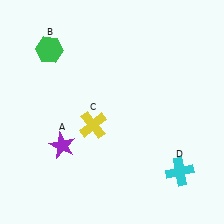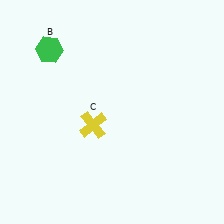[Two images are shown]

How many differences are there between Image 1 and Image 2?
There are 2 differences between the two images.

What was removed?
The purple star (A), the cyan cross (D) were removed in Image 2.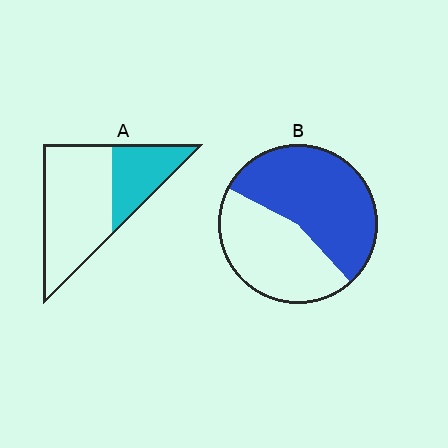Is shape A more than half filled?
No.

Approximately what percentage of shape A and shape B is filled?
A is approximately 30% and B is approximately 55%.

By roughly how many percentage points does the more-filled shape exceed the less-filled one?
By roughly 25 percentage points (B over A).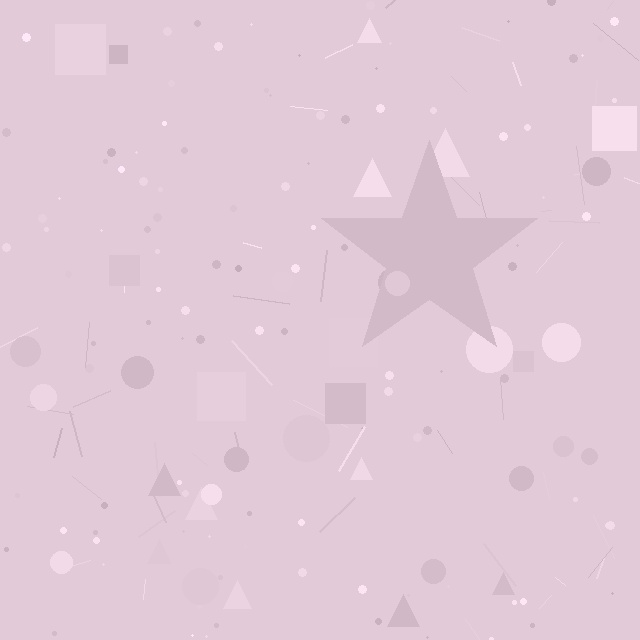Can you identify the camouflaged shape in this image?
The camouflaged shape is a star.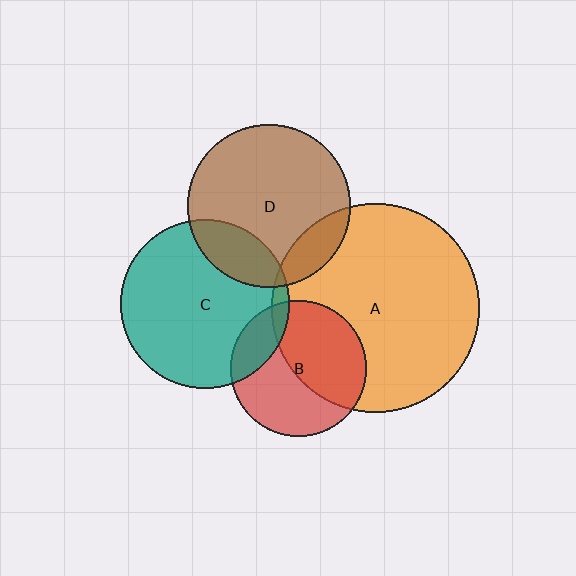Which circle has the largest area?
Circle A (orange).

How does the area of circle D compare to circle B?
Approximately 1.4 times.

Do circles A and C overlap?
Yes.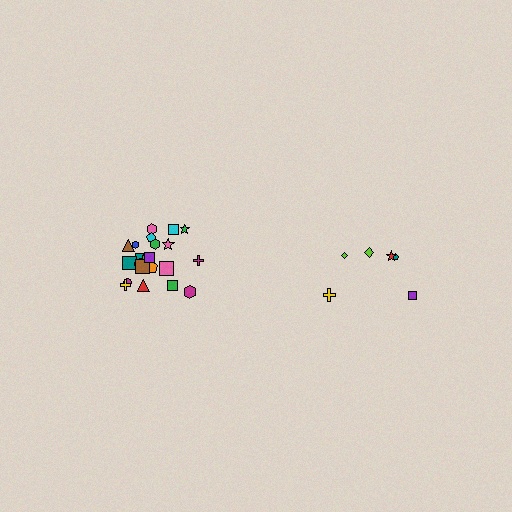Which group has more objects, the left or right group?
The left group.